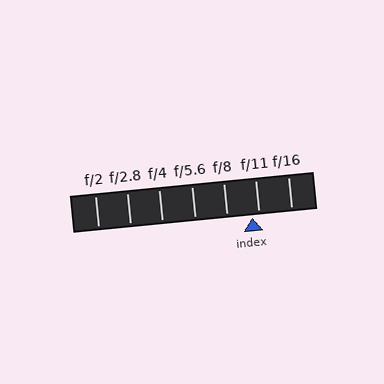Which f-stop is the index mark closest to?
The index mark is closest to f/11.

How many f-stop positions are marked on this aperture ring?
There are 7 f-stop positions marked.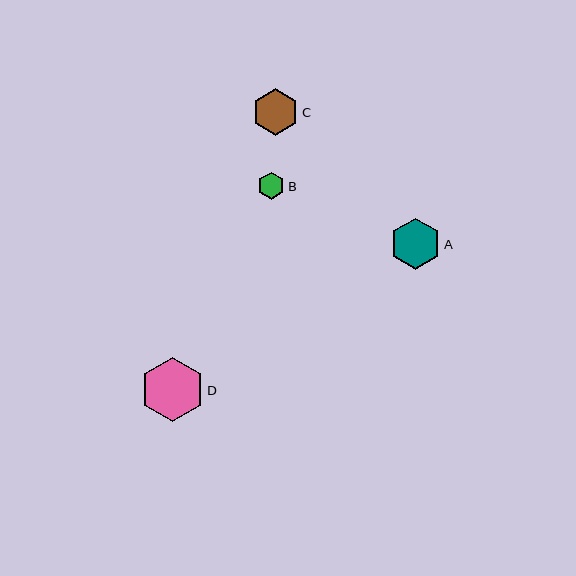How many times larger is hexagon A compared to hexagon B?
Hexagon A is approximately 1.9 times the size of hexagon B.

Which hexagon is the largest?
Hexagon D is the largest with a size of approximately 64 pixels.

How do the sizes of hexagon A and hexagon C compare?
Hexagon A and hexagon C are approximately the same size.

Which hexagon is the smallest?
Hexagon B is the smallest with a size of approximately 27 pixels.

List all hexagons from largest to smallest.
From largest to smallest: D, A, C, B.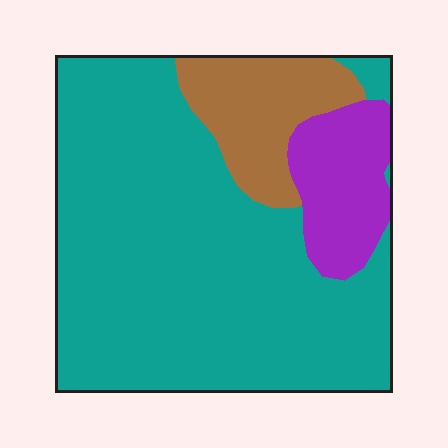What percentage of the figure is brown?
Brown covers roughly 15% of the figure.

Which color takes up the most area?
Teal, at roughly 75%.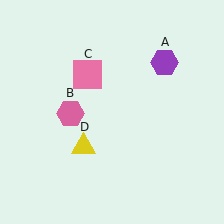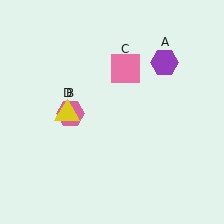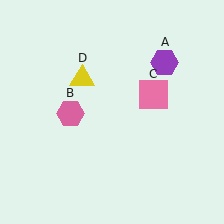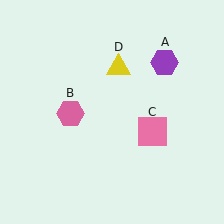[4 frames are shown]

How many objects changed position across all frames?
2 objects changed position: pink square (object C), yellow triangle (object D).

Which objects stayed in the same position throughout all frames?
Purple hexagon (object A) and pink hexagon (object B) remained stationary.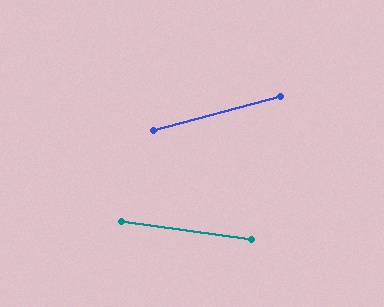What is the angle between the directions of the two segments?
Approximately 23 degrees.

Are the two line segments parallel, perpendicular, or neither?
Neither parallel nor perpendicular — they differ by about 23°.